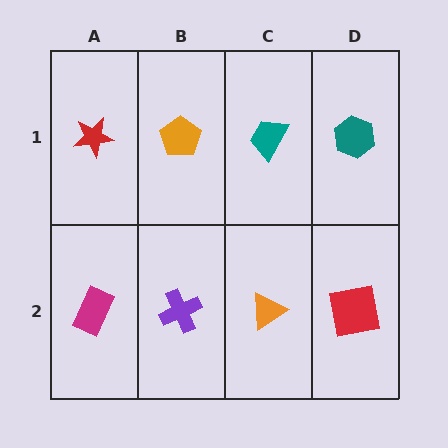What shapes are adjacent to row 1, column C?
An orange triangle (row 2, column C), an orange pentagon (row 1, column B), a teal hexagon (row 1, column D).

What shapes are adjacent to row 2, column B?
An orange pentagon (row 1, column B), a magenta rectangle (row 2, column A), an orange triangle (row 2, column C).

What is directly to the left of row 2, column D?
An orange triangle.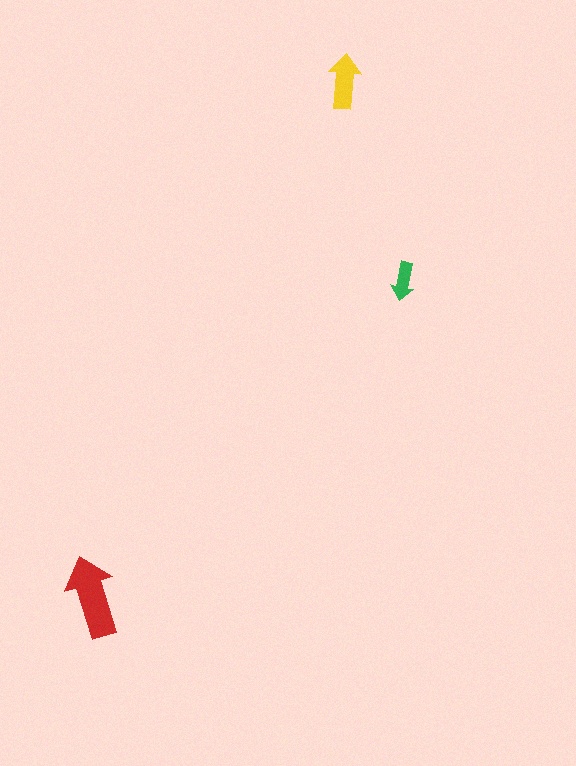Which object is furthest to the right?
The green arrow is rightmost.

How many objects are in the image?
There are 3 objects in the image.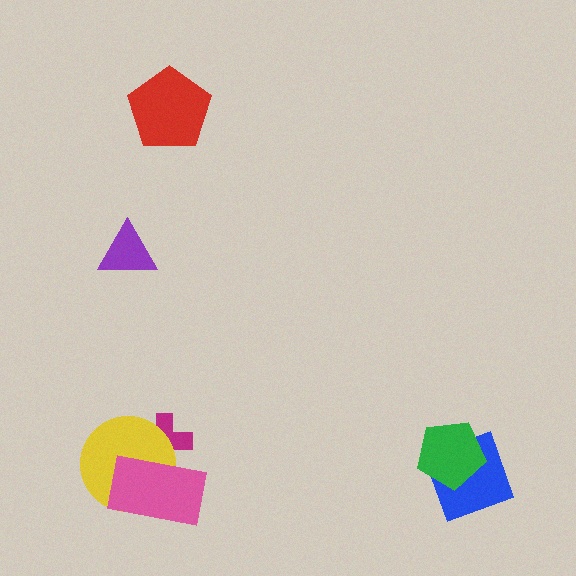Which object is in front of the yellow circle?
The pink rectangle is in front of the yellow circle.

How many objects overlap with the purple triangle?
0 objects overlap with the purple triangle.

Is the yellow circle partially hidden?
Yes, it is partially covered by another shape.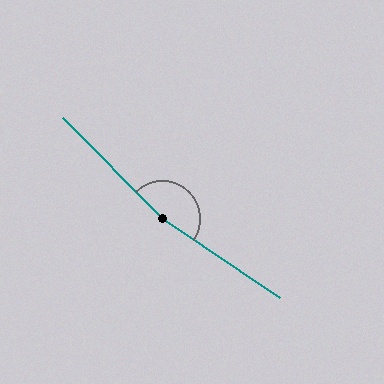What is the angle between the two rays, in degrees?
Approximately 169 degrees.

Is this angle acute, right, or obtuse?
It is obtuse.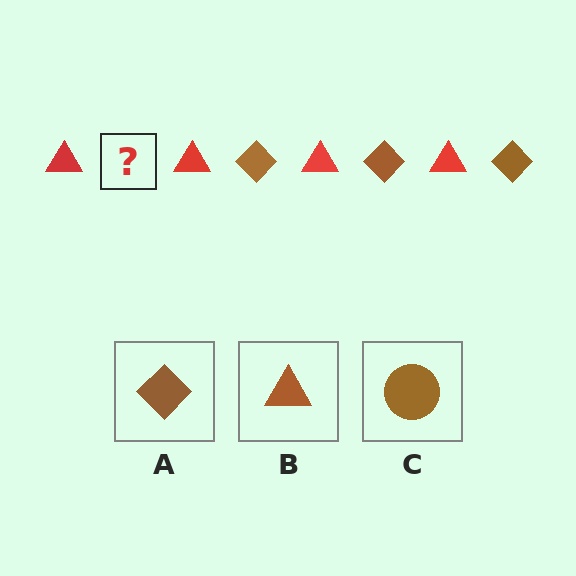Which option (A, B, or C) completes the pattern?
A.